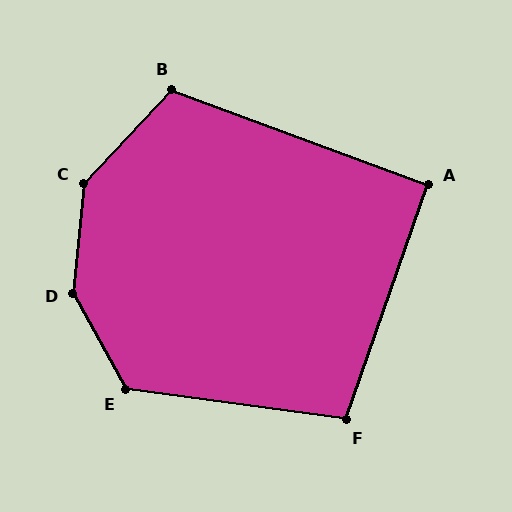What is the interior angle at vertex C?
Approximately 143 degrees (obtuse).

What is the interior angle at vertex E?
Approximately 126 degrees (obtuse).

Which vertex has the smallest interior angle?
A, at approximately 91 degrees.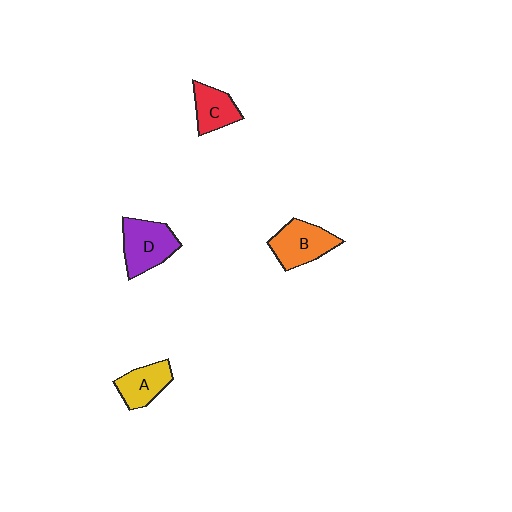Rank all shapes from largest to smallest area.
From largest to smallest: D (purple), B (orange), A (yellow), C (red).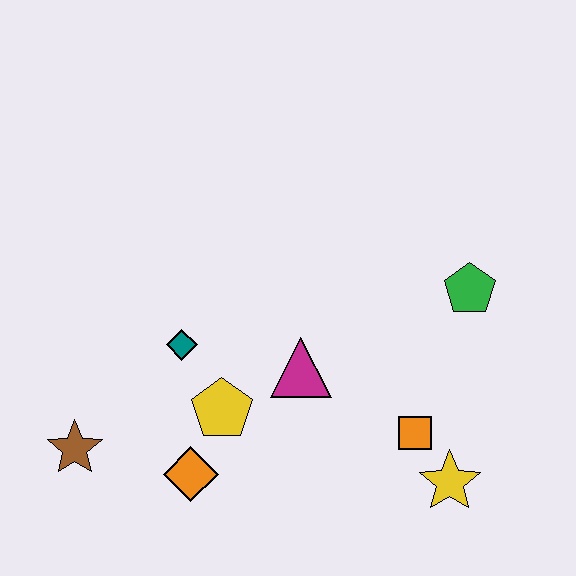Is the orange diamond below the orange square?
Yes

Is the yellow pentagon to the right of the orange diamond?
Yes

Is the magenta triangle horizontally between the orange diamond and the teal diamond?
No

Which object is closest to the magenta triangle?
The yellow pentagon is closest to the magenta triangle.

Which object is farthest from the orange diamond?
The green pentagon is farthest from the orange diamond.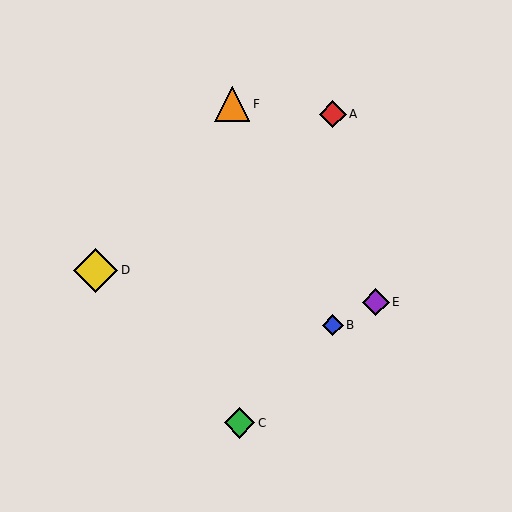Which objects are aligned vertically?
Objects A, B are aligned vertically.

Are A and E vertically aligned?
No, A is at x≈333 and E is at x≈376.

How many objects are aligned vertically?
2 objects (A, B) are aligned vertically.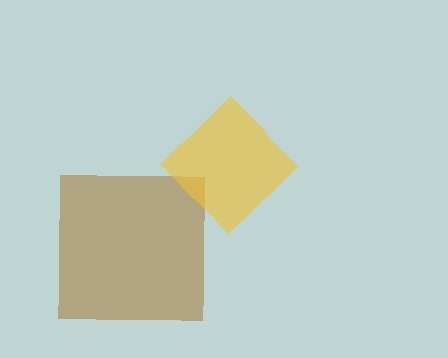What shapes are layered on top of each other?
The layered shapes are: a brown square, a yellow diamond.